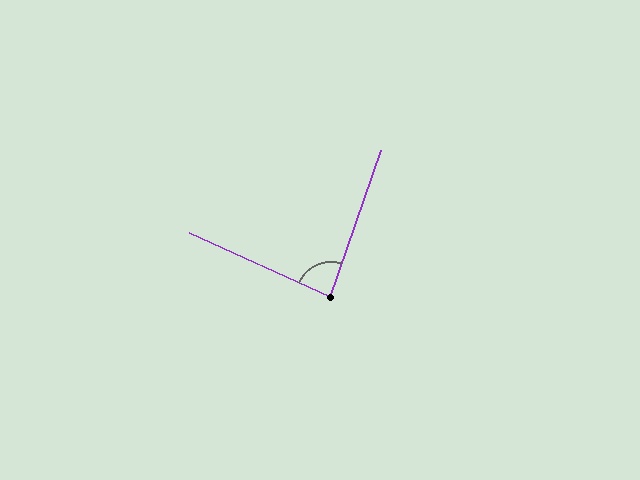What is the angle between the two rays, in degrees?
Approximately 85 degrees.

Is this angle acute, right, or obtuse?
It is acute.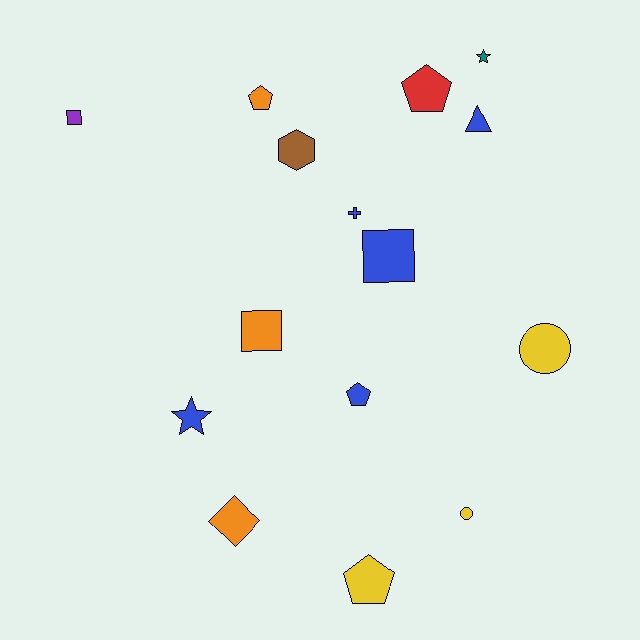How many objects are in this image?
There are 15 objects.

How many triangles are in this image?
There is 1 triangle.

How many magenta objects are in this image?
There are no magenta objects.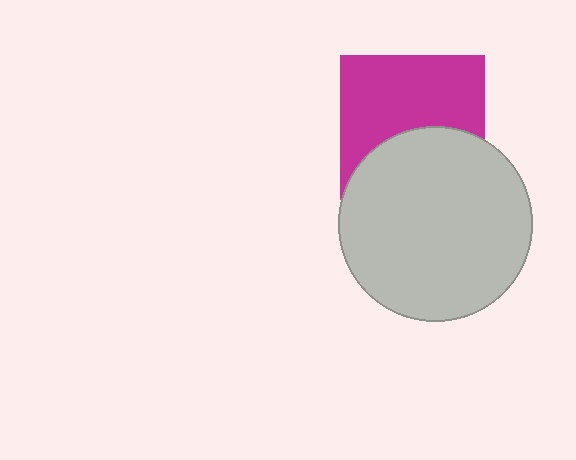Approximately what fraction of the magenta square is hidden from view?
Roughly 41% of the magenta square is hidden behind the light gray circle.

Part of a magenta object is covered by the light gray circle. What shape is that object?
It is a square.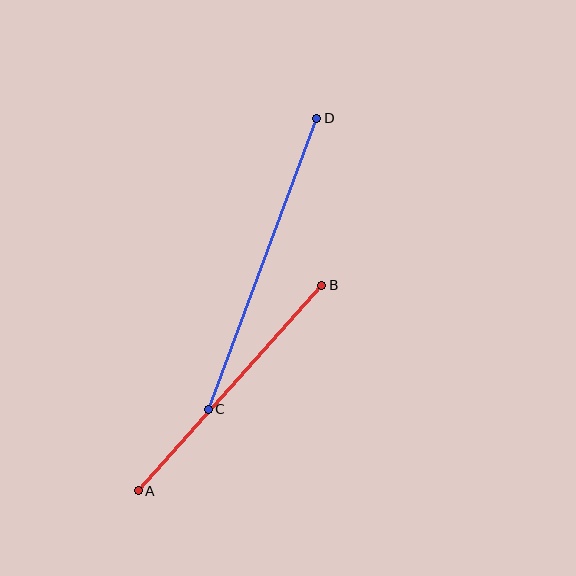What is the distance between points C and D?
The distance is approximately 311 pixels.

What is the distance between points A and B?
The distance is approximately 276 pixels.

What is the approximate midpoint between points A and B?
The midpoint is at approximately (230, 388) pixels.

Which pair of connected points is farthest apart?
Points C and D are farthest apart.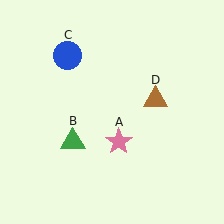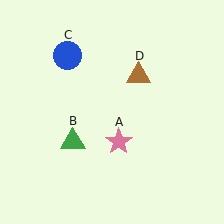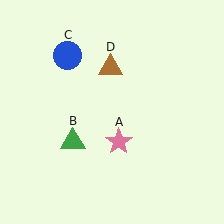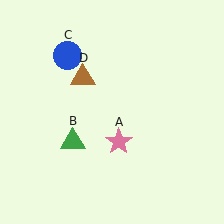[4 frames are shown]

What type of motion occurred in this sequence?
The brown triangle (object D) rotated counterclockwise around the center of the scene.